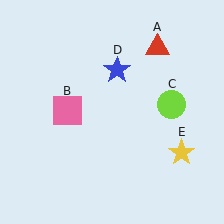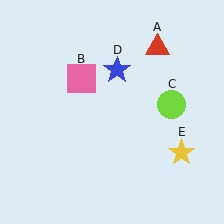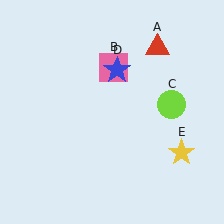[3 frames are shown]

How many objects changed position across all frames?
1 object changed position: pink square (object B).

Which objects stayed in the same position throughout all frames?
Red triangle (object A) and lime circle (object C) and blue star (object D) and yellow star (object E) remained stationary.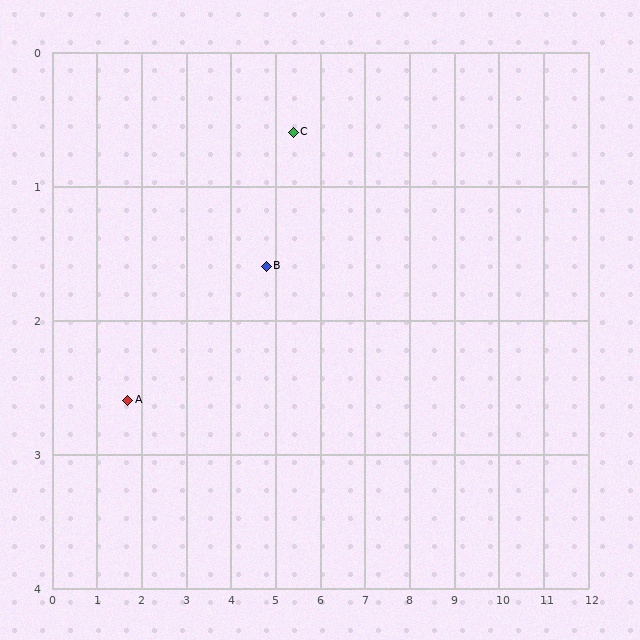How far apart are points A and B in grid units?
Points A and B are about 3.3 grid units apart.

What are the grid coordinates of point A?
Point A is at approximately (1.7, 2.6).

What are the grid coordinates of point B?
Point B is at approximately (4.8, 1.6).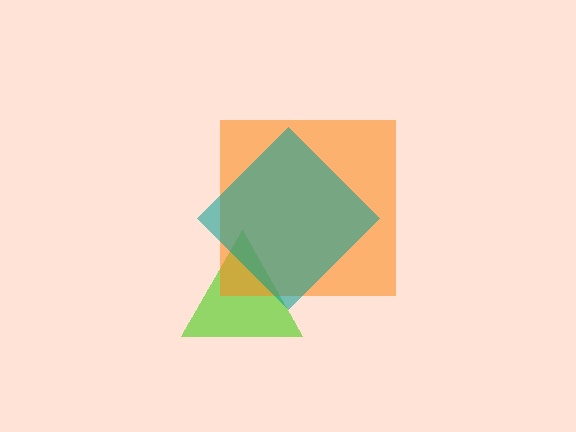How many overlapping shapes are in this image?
There are 3 overlapping shapes in the image.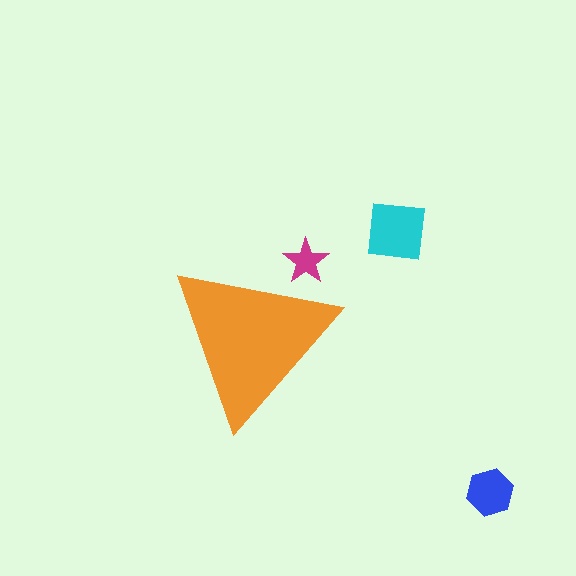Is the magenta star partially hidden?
Yes, the magenta star is partially hidden behind the orange triangle.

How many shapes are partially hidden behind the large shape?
1 shape is partially hidden.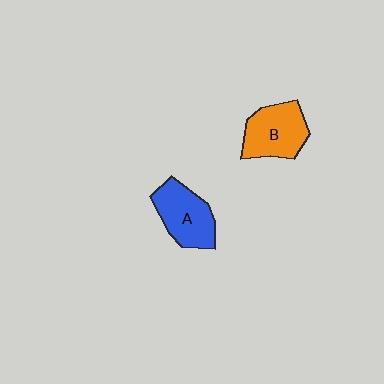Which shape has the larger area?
Shape B (orange).